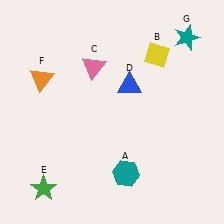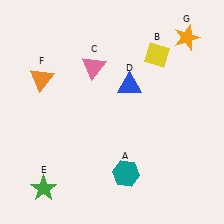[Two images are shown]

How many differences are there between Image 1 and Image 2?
There is 1 difference between the two images.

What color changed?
The star (G) changed from teal in Image 1 to orange in Image 2.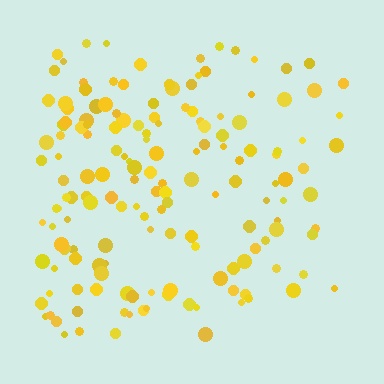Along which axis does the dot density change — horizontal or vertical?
Horizontal.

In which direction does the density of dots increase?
From right to left, with the left side densest.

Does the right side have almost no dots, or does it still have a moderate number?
Still a moderate number, just noticeably fewer than the left.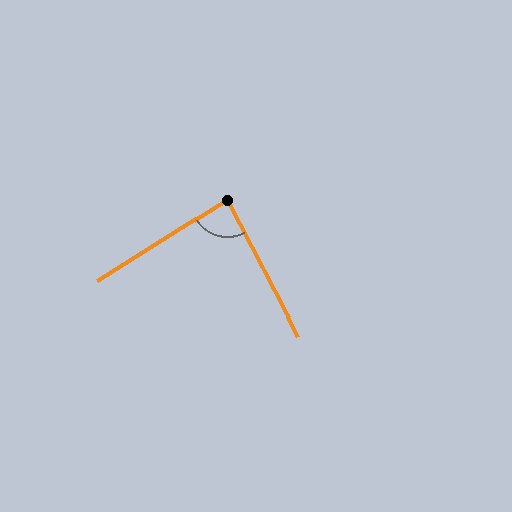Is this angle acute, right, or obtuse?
It is approximately a right angle.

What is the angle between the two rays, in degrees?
Approximately 85 degrees.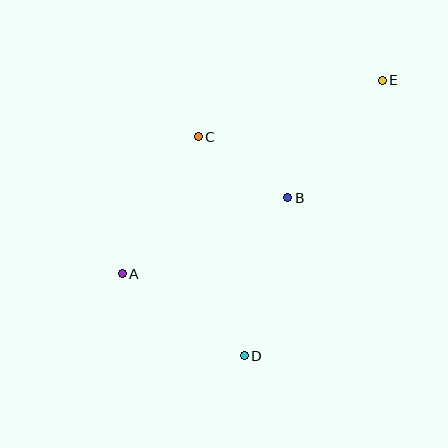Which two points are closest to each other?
Points B and C are closest to each other.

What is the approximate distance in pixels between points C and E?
The distance between C and E is approximately 193 pixels.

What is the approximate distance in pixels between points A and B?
The distance between A and B is approximately 182 pixels.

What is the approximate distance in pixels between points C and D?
The distance between C and D is approximately 224 pixels.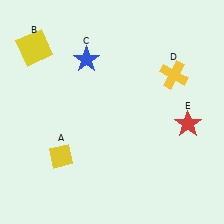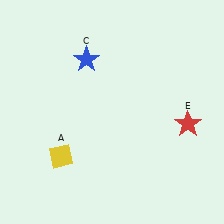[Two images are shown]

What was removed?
The yellow cross (D), the yellow square (B) were removed in Image 2.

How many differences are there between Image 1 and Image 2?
There are 2 differences between the two images.